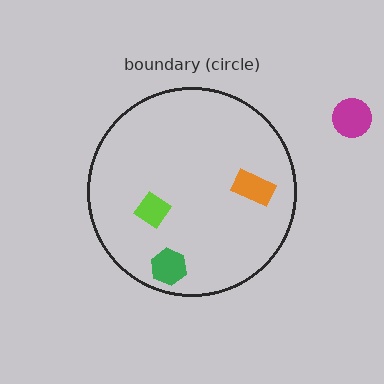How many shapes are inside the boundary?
3 inside, 1 outside.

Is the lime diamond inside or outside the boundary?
Inside.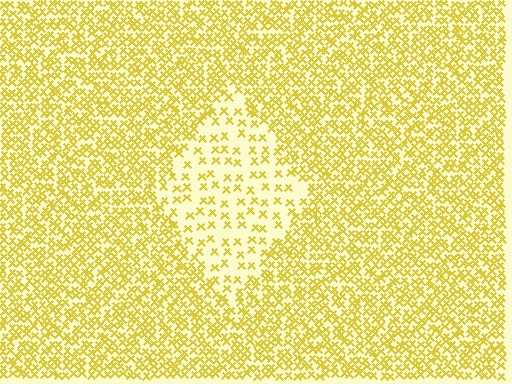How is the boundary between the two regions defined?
The boundary is defined by a change in element density (approximately 2.7x ratio). All elements are the same color, size, and shape.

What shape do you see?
I see a diamond.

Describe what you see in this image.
The image contains small yellow elements arranged at two different densities. A diamond-shaped region is visible where the elements are less densely packed than the surrounding area.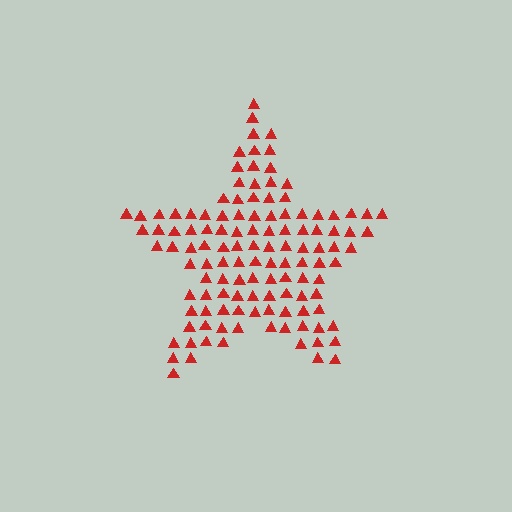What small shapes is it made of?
It is made of small triangles.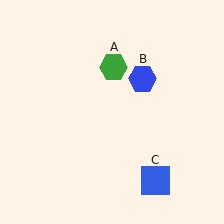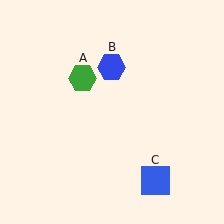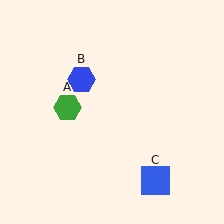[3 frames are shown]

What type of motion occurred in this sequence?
The green hexagon (object A), blue hexagon (object B) rotated counterclockwise around the center of the scene.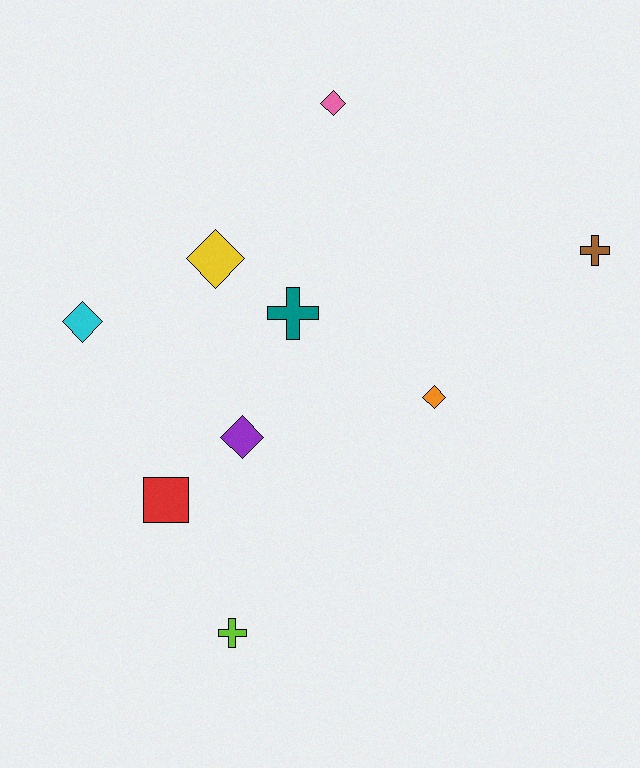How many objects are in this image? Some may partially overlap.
There are 9 objects.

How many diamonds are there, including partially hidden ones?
There are 5 diamonds.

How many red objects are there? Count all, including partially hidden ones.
There is 1 red object.